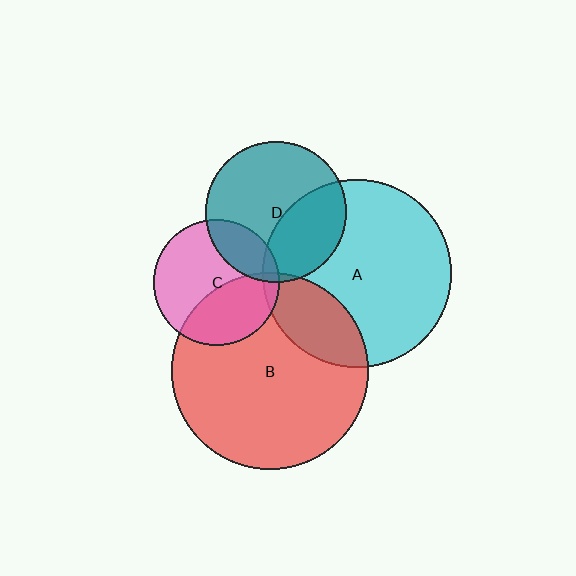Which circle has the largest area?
Circle B (red).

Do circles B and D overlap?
Yes.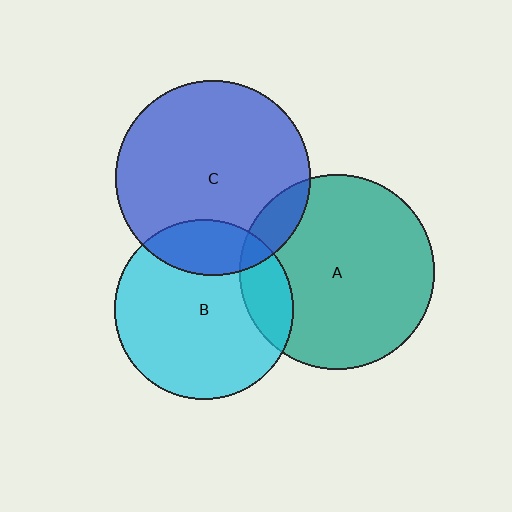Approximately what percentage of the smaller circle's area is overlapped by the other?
Approximately 20%.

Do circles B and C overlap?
Yes.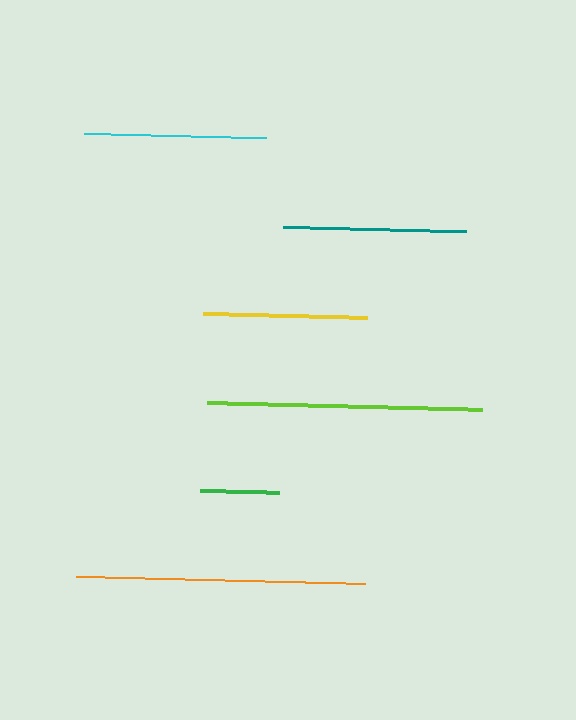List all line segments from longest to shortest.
From longest to shortest: orange, lime, teal, cyan, yellow, green.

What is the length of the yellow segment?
The yellow segment is approximately 164 pixels long.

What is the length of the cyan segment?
The cyan segment is approximately 182 pixels long.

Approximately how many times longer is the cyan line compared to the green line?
The cyan line is approximately 2.3 times the length of the green line.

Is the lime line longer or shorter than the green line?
The lime line is longer than the green line.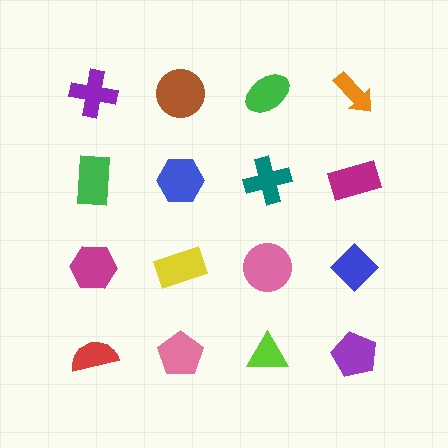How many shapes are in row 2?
4 shapes.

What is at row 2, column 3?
A teal cross.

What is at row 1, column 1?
A purple cross.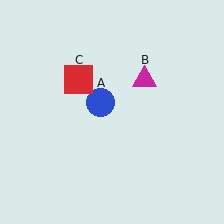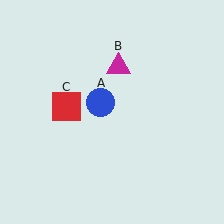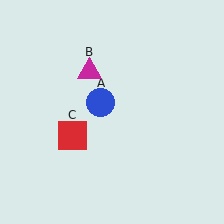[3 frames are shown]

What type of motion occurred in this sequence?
The magenta triangle (object B), red square (object C) rotated counterclockwise around the center of the scene.